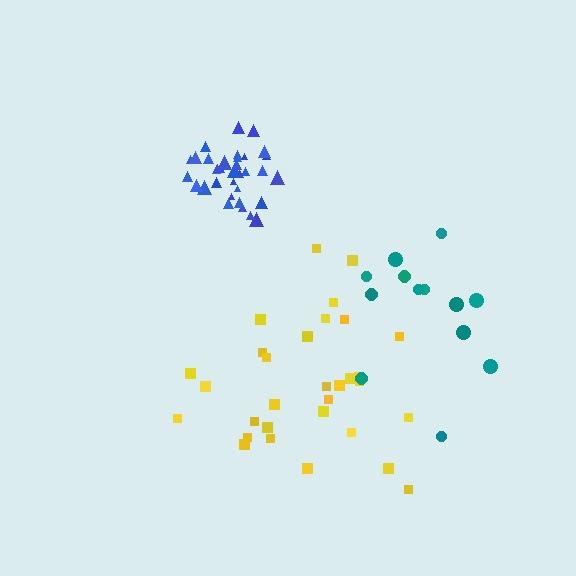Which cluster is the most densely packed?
Blue.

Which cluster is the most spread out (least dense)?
Teal.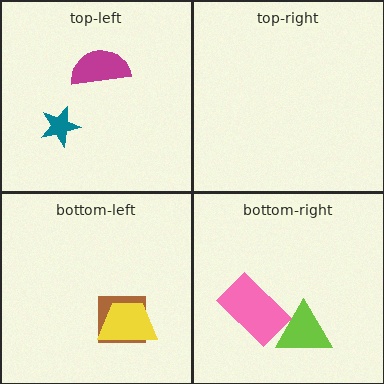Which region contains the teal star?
The top-left region.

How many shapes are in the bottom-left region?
2.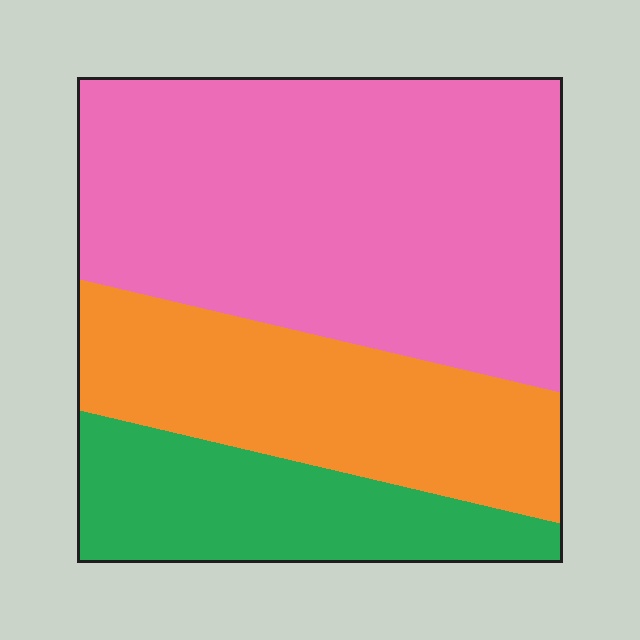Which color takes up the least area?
Green, at roughly 20%.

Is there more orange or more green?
Orange.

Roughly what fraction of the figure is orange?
Orange covers about 25% of the figure.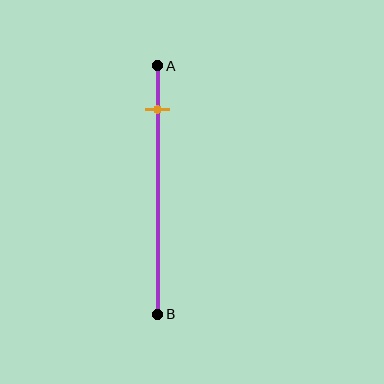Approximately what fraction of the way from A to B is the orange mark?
The orange mark is approximately 20% of the way from A to B.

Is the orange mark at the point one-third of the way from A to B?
No, the mark is at about 20% from A, not at the 33% one-third point.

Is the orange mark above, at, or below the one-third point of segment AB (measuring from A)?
The orange mark is above the one-third point of segment AB.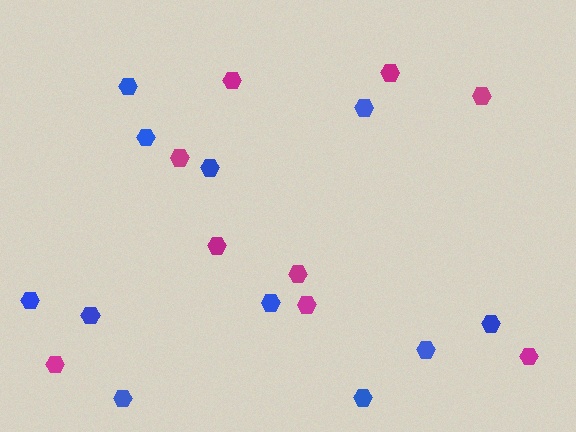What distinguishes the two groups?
There are 2 groups: one group of magenta hexagons (9) and one group of blue hexagons (11).